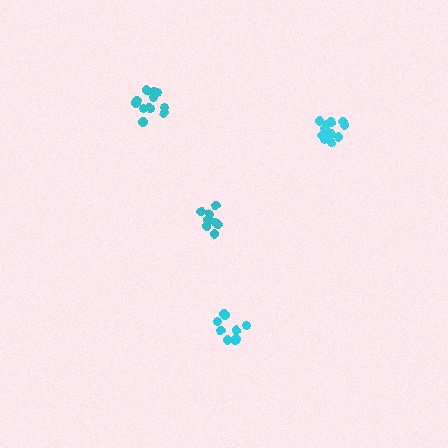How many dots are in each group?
Group 1: 9 dots, Group 2: 12 dots, Group 3: 10 dots, Group 4: 12 dots (43 total).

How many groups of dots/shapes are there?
There are 4 groups.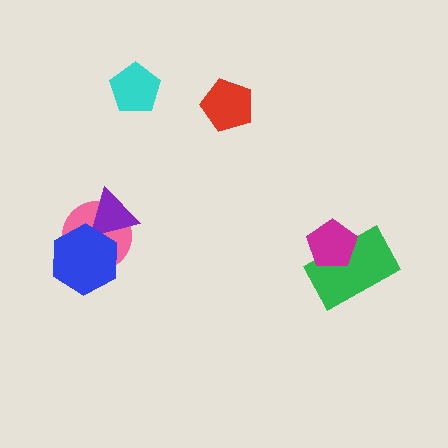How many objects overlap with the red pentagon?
0 objects overlap with the red pentagon.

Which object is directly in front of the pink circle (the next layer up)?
The purple triangle is directly in front of the pink circle.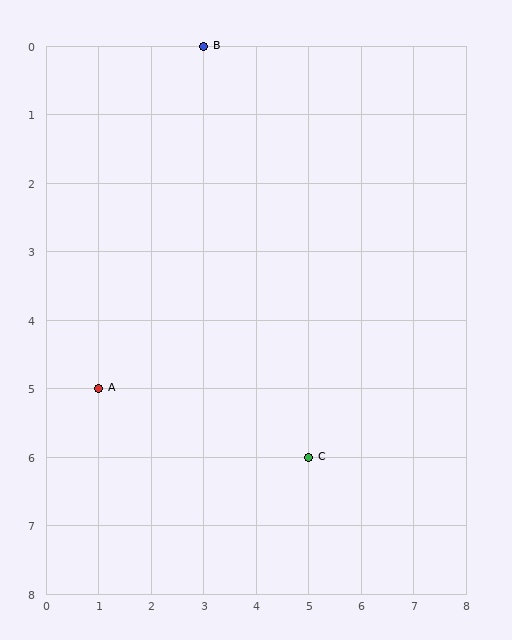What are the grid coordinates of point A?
Point A is at grid coordinates (1, 5).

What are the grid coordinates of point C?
Point C is at grid coordinates (5, 6).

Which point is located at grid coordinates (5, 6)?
Point C is at (5, 6).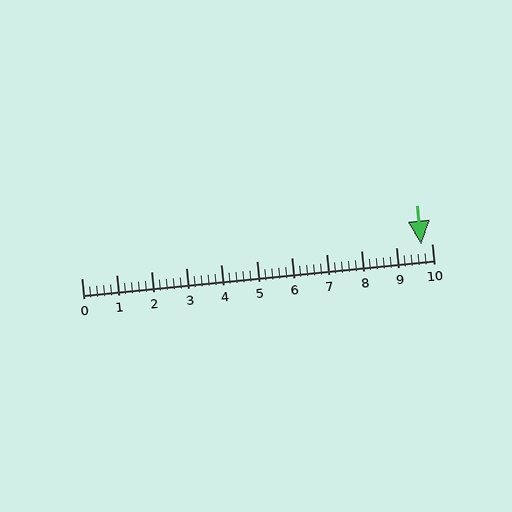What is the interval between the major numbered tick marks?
The major tick marks are spaced 1 units apart.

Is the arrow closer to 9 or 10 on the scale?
The arrow is closer to 10.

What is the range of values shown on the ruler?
The ruler shows values from 0 to 10.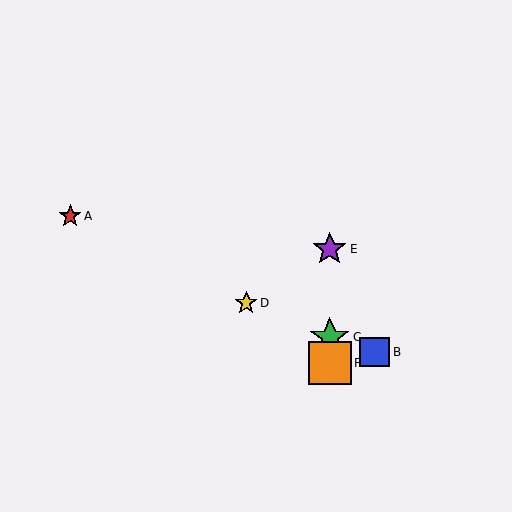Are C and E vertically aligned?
Yes, both are at x≈330.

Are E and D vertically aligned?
No, E is at x≈330 and D is at x≈246.